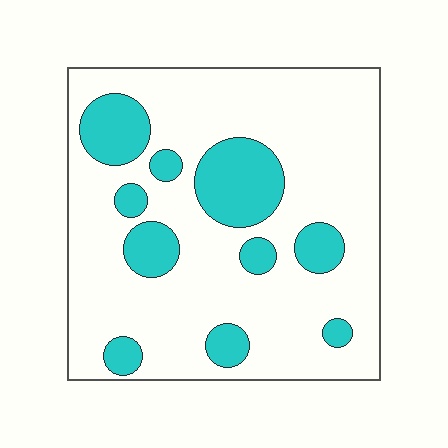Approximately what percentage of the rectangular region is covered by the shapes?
Approximately 20%.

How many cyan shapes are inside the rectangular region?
10.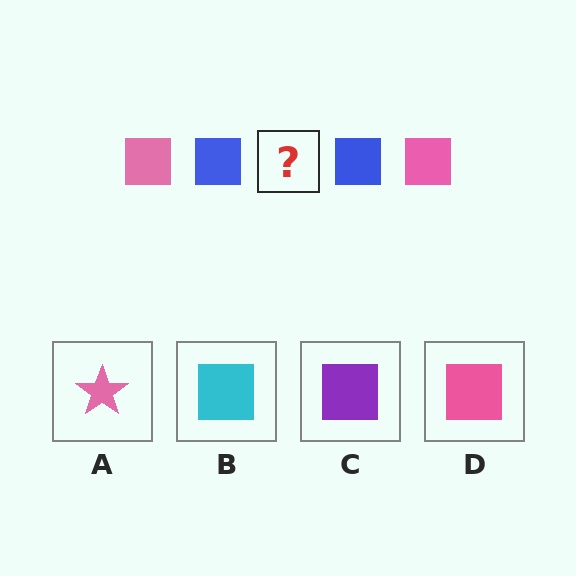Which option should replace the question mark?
Option D.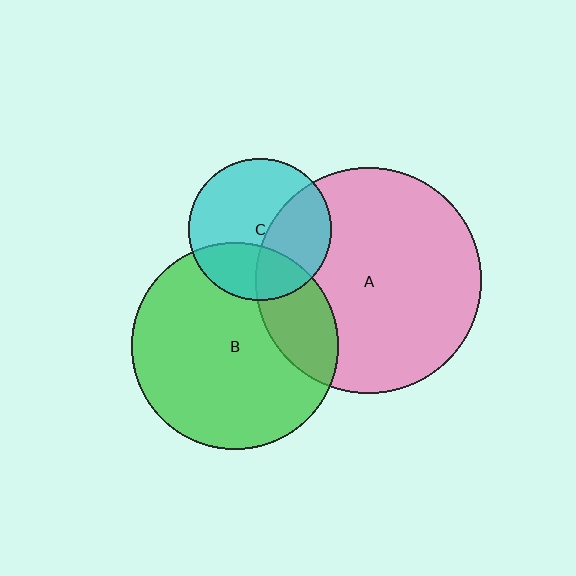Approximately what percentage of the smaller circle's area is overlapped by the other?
Approximately 40%.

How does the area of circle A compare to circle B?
Approximately 1.2 times.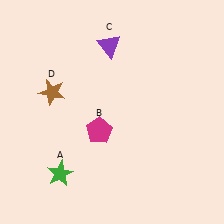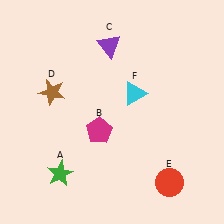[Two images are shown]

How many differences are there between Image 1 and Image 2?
There are 2 differences between the two images.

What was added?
A red circle (E), a cyan triangle (F) were added in Image 2.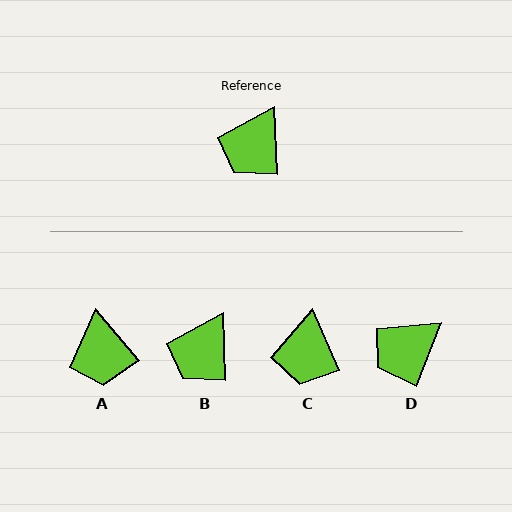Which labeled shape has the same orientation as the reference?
B.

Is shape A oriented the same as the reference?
No, it is off by about 38 degrees.